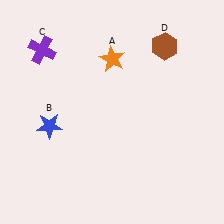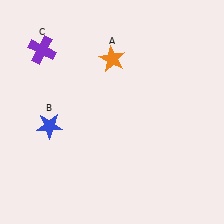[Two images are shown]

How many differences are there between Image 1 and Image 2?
There is 1 difference between the two images.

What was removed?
The brown hexagon (D) was removed in Image 2.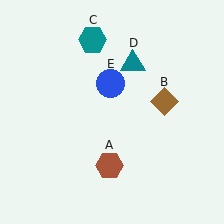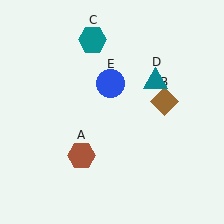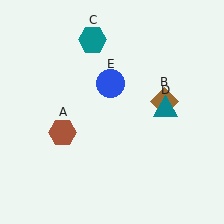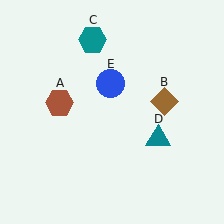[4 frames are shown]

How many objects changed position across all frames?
2 objects changed position: brown hexagon (object A), teal triangle (object D).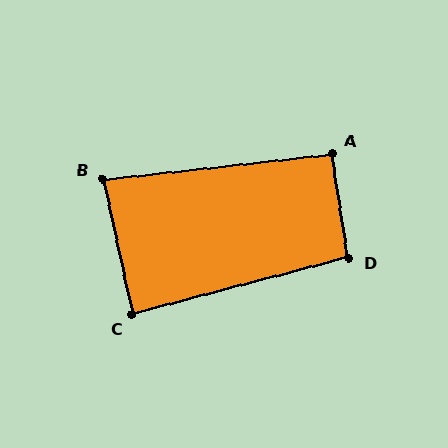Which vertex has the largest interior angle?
D, at approximately 96 degrees.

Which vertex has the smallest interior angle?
B, at approximately 84 degrees.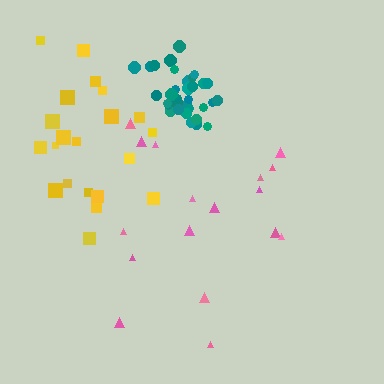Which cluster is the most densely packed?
Teal.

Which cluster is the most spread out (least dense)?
Pink.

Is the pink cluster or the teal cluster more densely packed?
Teal.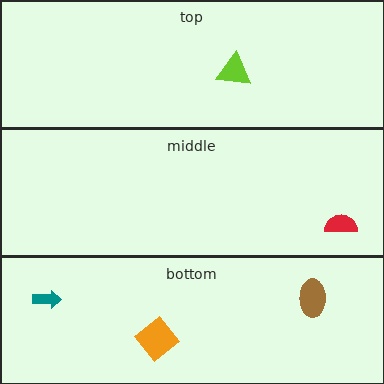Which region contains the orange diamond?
The bottom region.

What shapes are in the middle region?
The red semicircle.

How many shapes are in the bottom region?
3.